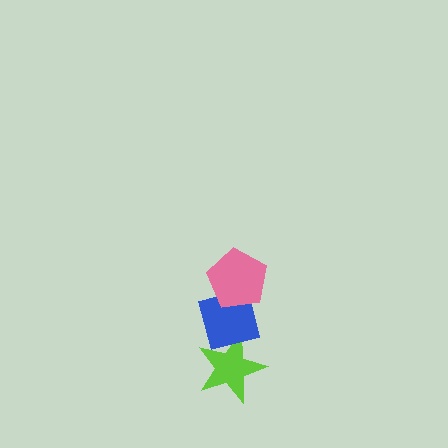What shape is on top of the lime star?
The blue square is on top of the lime star.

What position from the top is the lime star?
The lime star is 3rd from the top.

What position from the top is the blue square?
The blue square is 2nd from the top.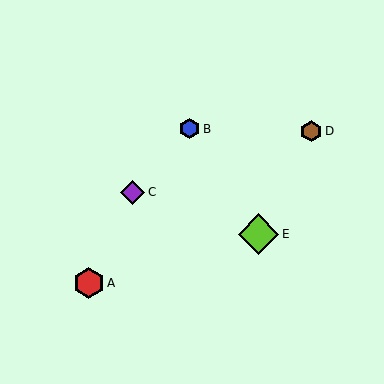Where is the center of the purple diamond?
The center of the purple diamond is at (132, 192).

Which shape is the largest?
The lime diamond (labeled E) is the largest.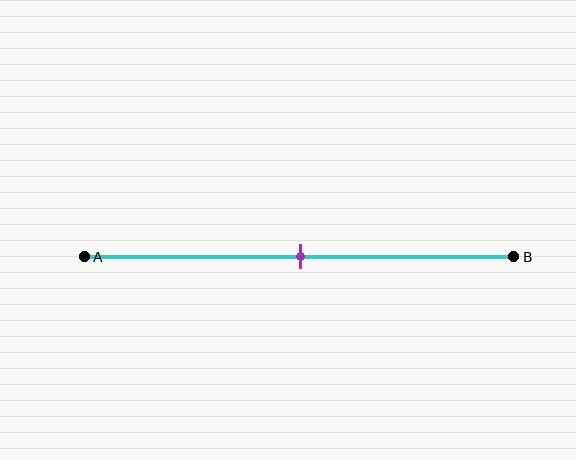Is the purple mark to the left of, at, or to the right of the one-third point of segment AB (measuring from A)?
The purple mark is to the right of the one-third point of segment AB.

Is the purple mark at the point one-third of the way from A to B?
No, the mark is at about 50% from A, not at the 33% one-third point.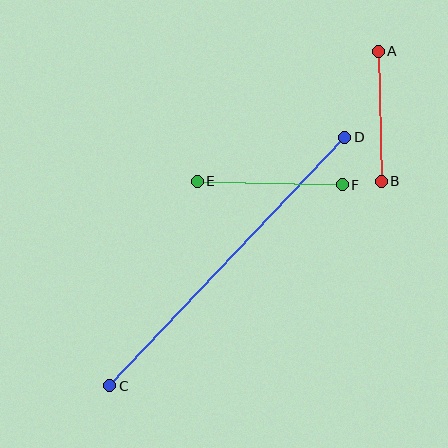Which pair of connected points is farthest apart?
Points C and D are farthest apart.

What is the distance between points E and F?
The distance is approximately 145 pixels.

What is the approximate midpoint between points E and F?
The midpoint is at approximately (270, 183) pixels.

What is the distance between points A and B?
The distance is approximately 130 pixels.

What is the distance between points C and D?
The distance is approximately 342 pixels.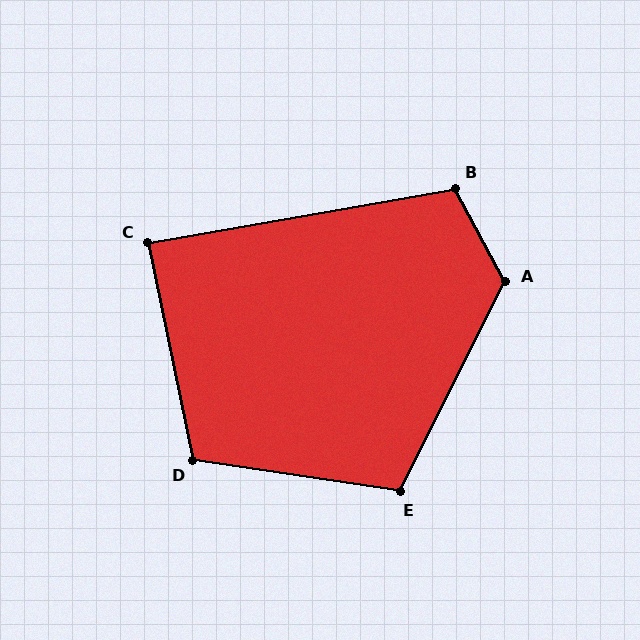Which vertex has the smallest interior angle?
C, at approximately 88 degrees.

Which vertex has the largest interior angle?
A, at approximately 125 degrees.